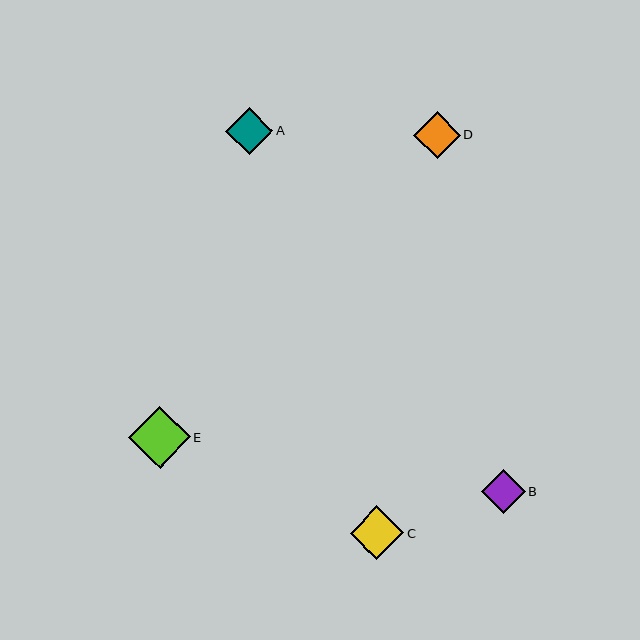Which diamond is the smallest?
Diamond B is the smallest with a size of approximately 43 pixels.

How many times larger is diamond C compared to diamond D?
Diamond C is approximately 1.1 times the size of diamond D.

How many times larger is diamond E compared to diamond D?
Diamond E is approximately 1.3 times the size of diamond D.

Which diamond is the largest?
Diamond E is the largest with a size of approximately 62 pixels.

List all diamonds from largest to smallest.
From largest to smallest: E, C, A, D, B.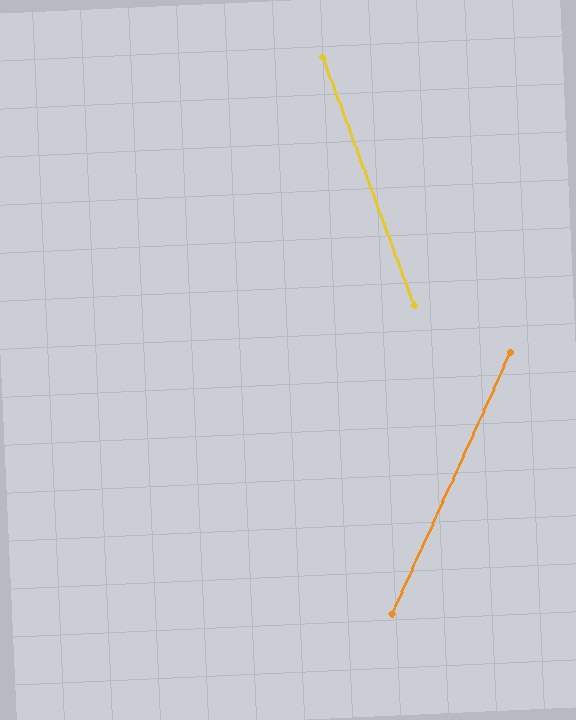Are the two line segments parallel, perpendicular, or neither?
Neither parallel nor perpendicular — they differ by about 44°.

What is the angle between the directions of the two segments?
Approximately 44 degrees.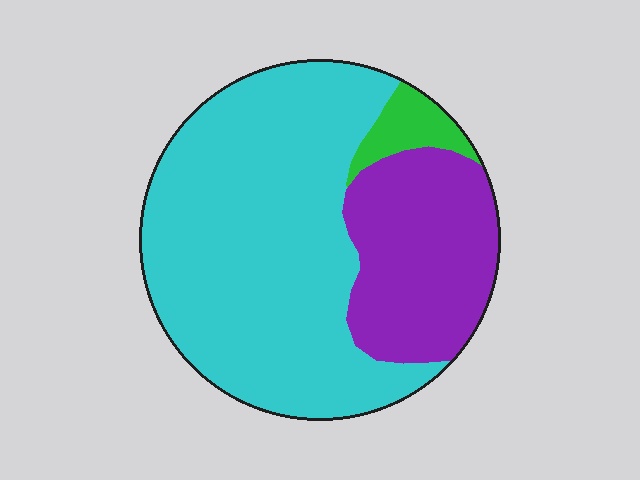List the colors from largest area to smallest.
From largest to smallest: cyan, purple, green.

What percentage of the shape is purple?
Purple covers around 30% of the shape.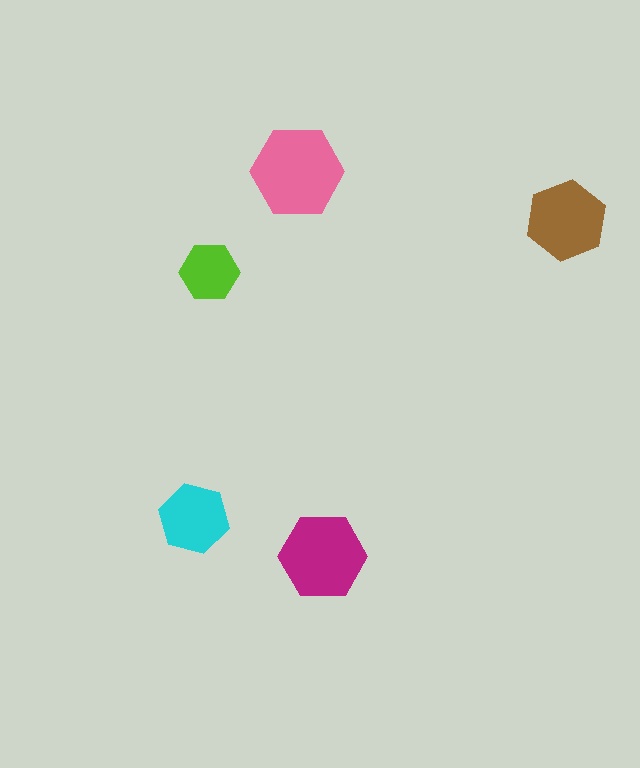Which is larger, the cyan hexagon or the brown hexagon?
The brown one.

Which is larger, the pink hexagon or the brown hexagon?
The pink one.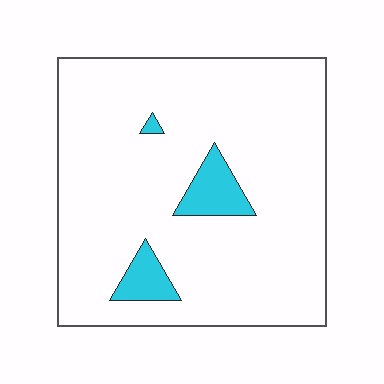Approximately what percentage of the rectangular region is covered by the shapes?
Approximately 10%.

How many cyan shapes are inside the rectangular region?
3.